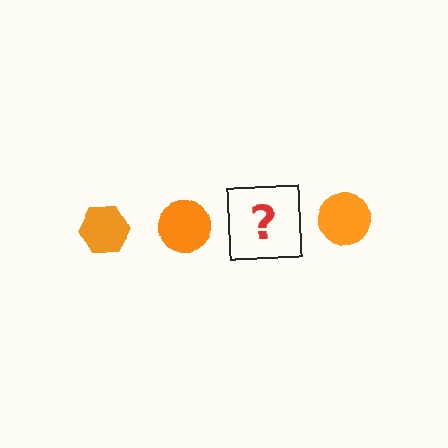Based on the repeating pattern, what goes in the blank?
The blank should be an orange hexagon.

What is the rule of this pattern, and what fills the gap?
The rule is that the pattern cycles through hexagon, circle shapes in orange. The gap should be filled with an orange hexagon.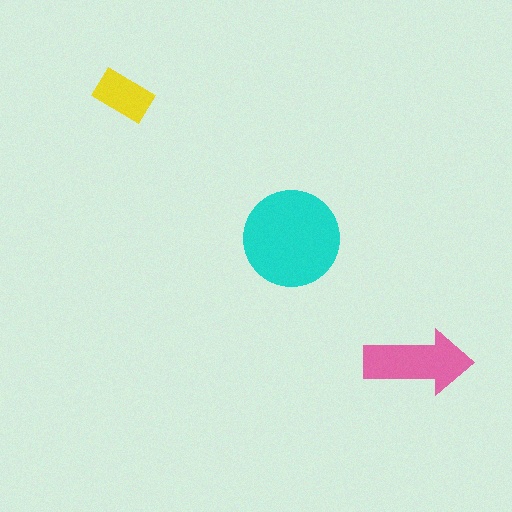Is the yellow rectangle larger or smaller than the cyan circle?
Smaller.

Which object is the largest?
The cyan circle.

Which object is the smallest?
The yellow rectangle.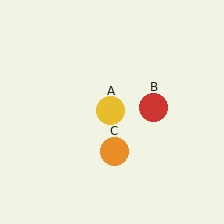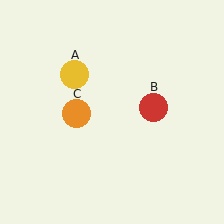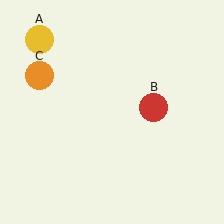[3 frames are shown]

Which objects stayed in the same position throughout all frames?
Red circle (object B) remained stationary.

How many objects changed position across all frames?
2 objects changed position: yellow circle (object A), orange circle (object C).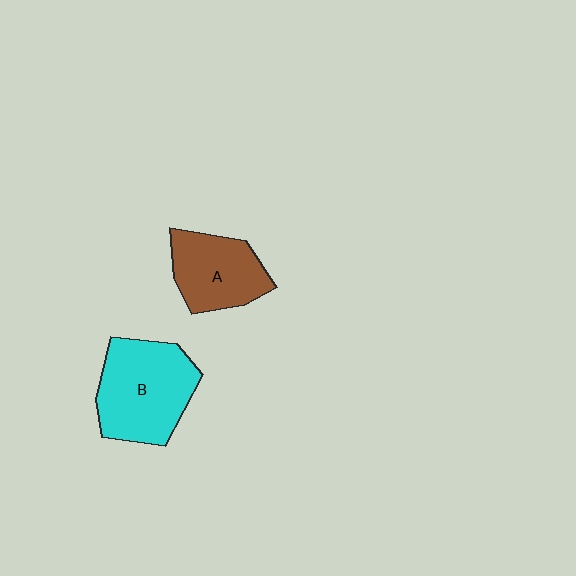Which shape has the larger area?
Shape B (cyan).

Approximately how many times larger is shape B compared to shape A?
Approximately 1.4 times.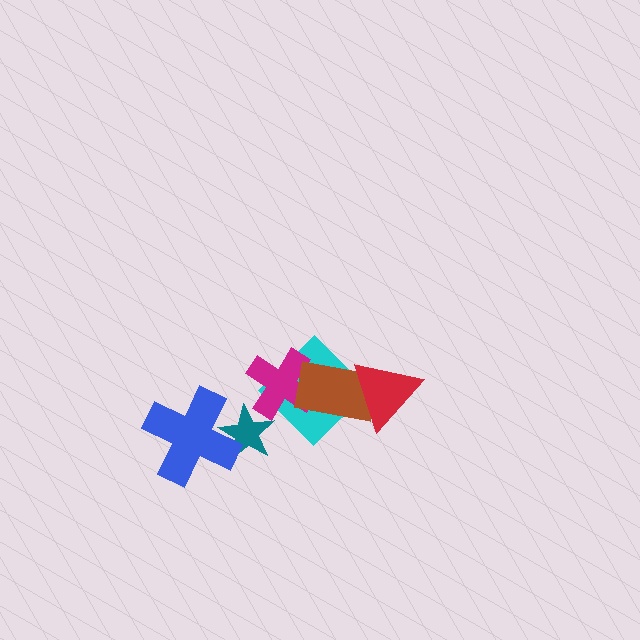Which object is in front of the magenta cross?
The brown rectangle is in front of the magenta cross.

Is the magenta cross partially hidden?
Yes, it is partially covered by another shape.